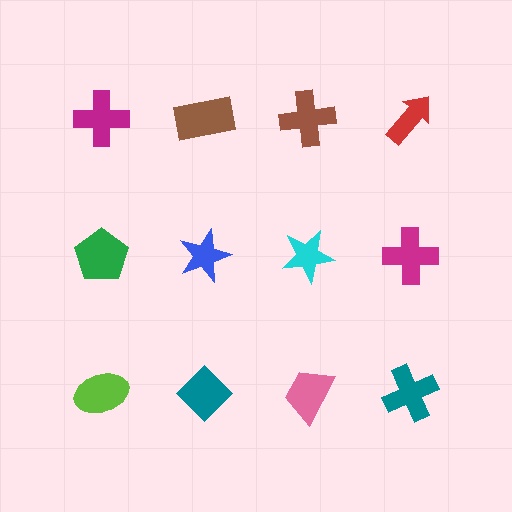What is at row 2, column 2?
A blue star.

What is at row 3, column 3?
A pink trapezoid.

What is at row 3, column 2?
A teal diamond.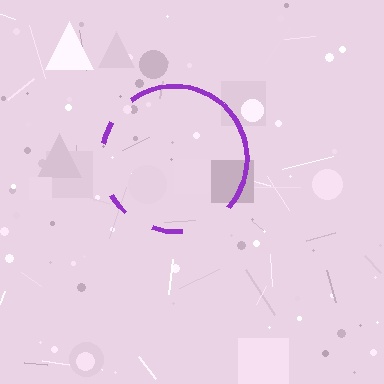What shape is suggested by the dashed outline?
The dashed outline suggests a circle.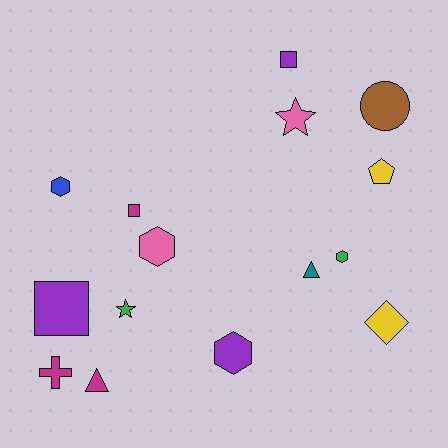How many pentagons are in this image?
There is 1 pentagon.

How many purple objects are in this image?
There are 3 purple objects.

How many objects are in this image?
There are 15 objects.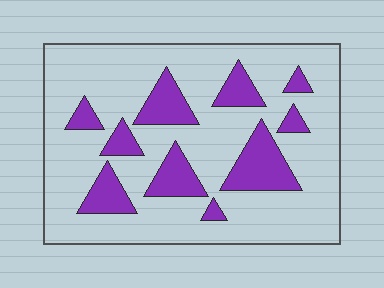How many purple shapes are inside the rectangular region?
10.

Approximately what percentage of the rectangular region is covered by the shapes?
Approximately 20%.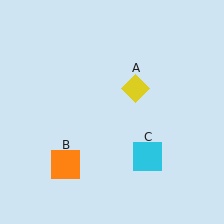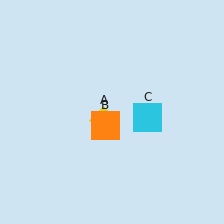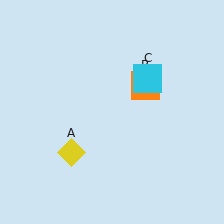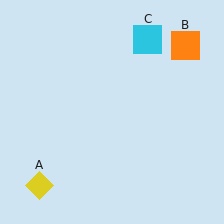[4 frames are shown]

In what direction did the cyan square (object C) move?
The cyan square (object C) moved up.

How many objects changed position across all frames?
3 objects changed position: yellow diamond (object A), orange square (object B), cyan square (object C).